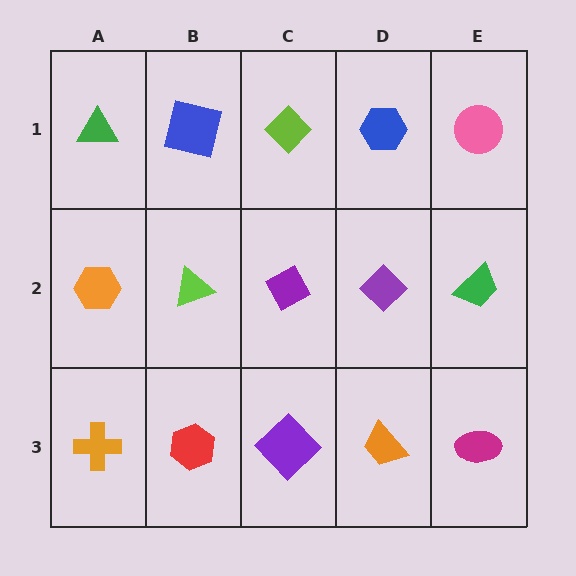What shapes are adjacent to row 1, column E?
A green trapezoid (row 2, column E), a blue hexagon (row 1, column D).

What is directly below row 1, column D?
A purple diamond.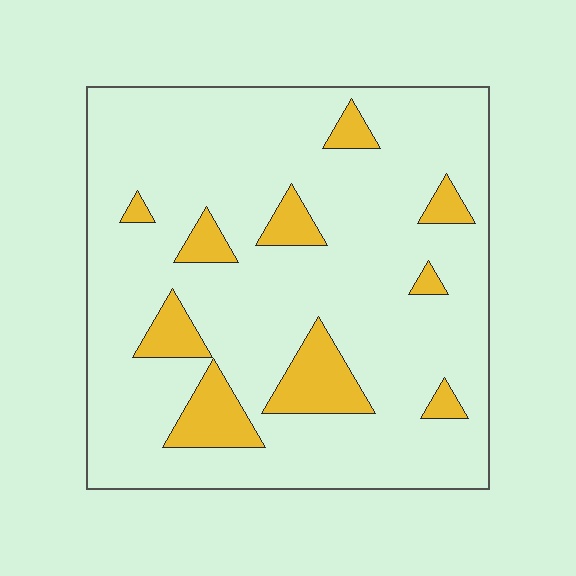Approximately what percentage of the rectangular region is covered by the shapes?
Approximately 15%.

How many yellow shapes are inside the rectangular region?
10.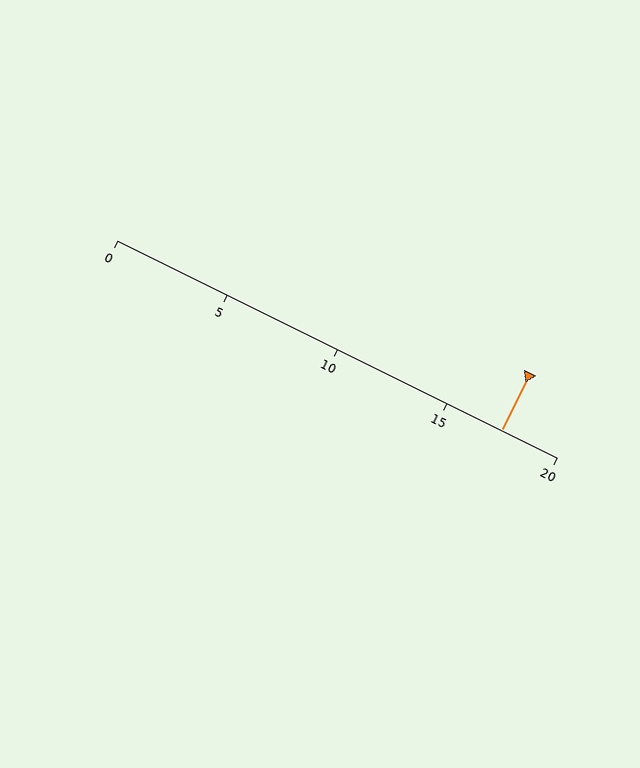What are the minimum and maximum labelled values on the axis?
The axis runs from 0 to 20.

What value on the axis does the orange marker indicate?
The marker indicates approximately 17.5.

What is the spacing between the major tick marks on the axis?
The major ticks are spaced 5 apart.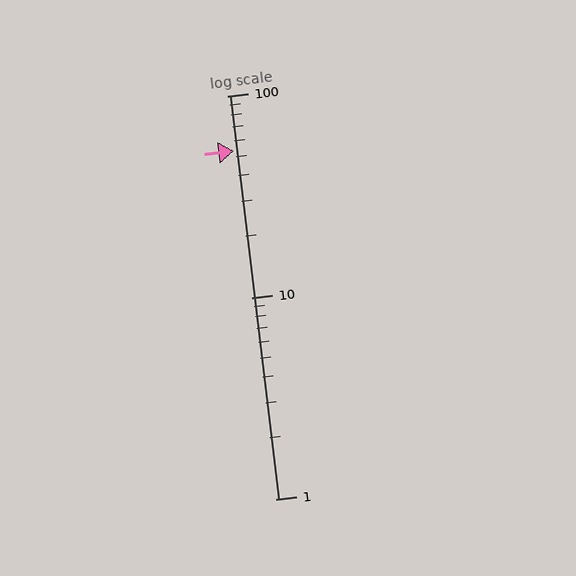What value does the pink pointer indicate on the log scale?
The pointer indicates approximately 53.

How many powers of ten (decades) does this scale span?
The scale spans 2 decades, from 1 to 100.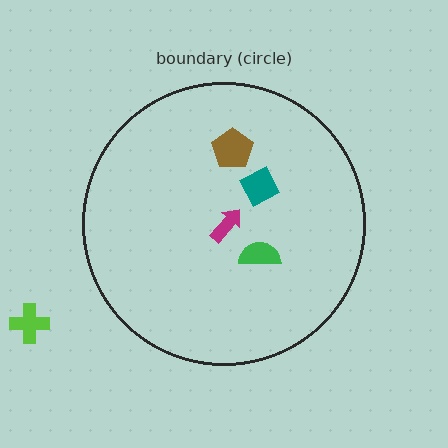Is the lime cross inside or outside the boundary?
Outside.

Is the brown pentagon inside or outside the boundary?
Inside.